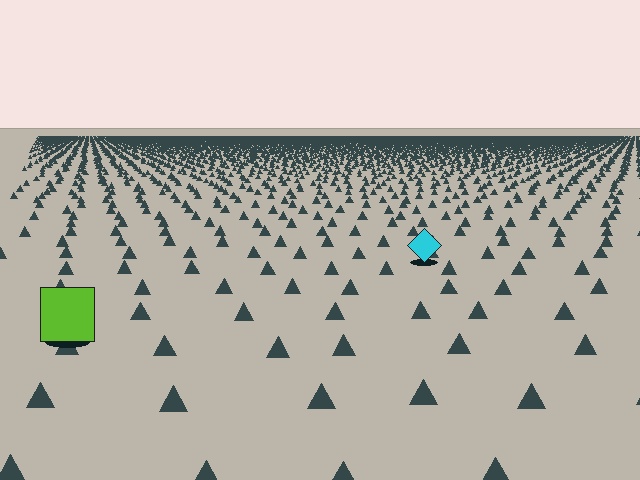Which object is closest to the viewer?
The lime square is closest. The texture marks near it are larger and more spread out.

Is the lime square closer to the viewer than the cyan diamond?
Yes. The lime square is closer — you can tell from the texture gradient: the ground texture is coarser near it.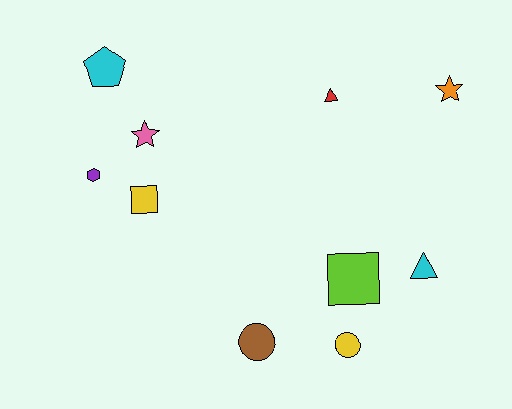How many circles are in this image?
There are 2 circles.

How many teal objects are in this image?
There are no teal objects.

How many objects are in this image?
There are 10 objects.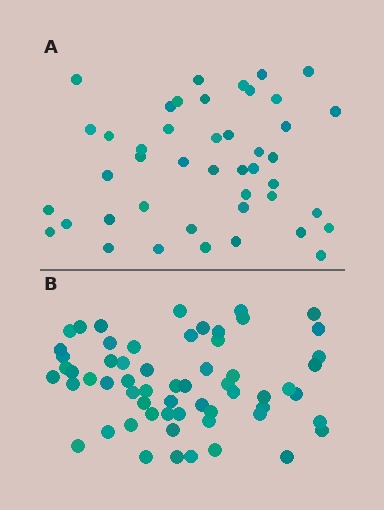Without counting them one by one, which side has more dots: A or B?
Region B (the bottom region) has more dots.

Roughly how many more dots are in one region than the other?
Region B has approximately 15 more dots than region A.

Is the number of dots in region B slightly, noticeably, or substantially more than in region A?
Region B has noticeably more, but not dramatically so. The ratio is roughly 1.4 to 1.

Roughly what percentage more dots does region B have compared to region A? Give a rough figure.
About 35% more.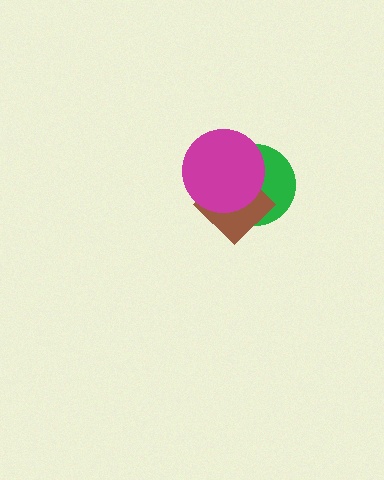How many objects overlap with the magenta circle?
2 objects overlap with the magenta circle.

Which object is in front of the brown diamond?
The magenta circle is in front of the brown diamond.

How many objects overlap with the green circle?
2 objects overlap with the green circle.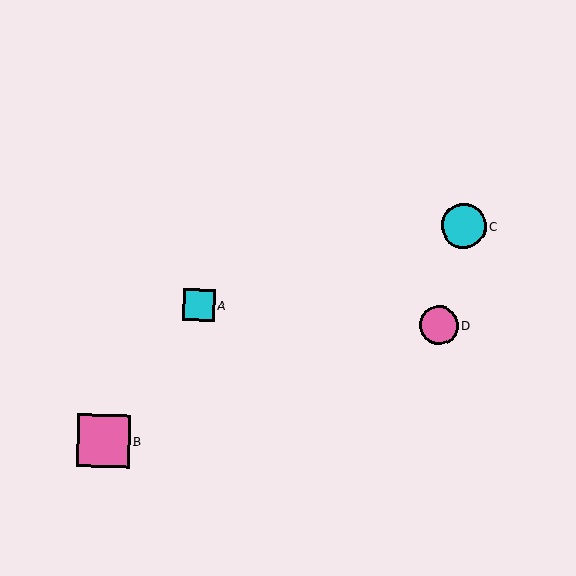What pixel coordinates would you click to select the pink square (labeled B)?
Click at (103, 440) to select the pink square B.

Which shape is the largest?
The pink square (labeled B) is the largest.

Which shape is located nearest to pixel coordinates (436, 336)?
The pink circle (labeled D) at (439, 325) is nearest to that location.